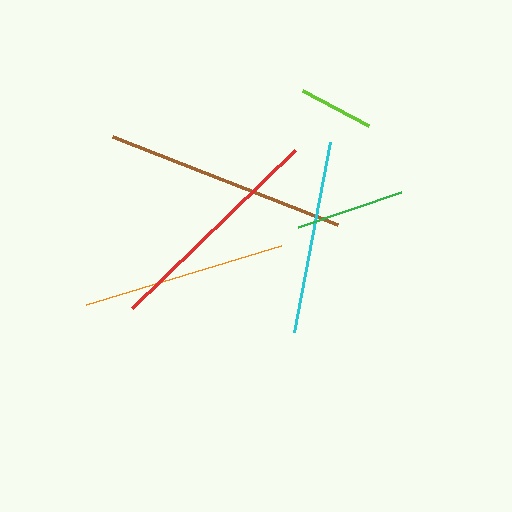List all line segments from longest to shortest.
From longest to shortest: brown, red, orange, cyan, green, lime.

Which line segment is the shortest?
The lime line is the shortest at approximately 75 pixels.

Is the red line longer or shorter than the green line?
The red line is longer than the green line.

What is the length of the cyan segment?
The cyan segment is approximately 193 pixels long.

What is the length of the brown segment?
The brown segment is approximately 242 pixels long.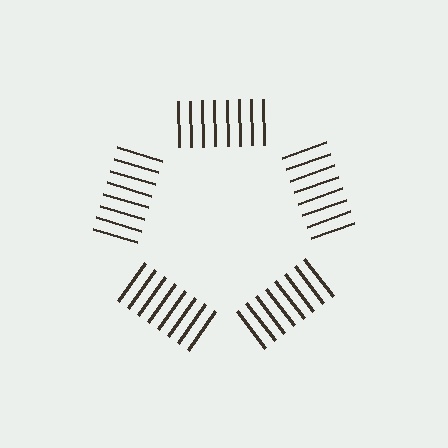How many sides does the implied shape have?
5 sides — the line-ends trace a pentagon.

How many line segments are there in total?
40 — 8 along each of the 5 edges.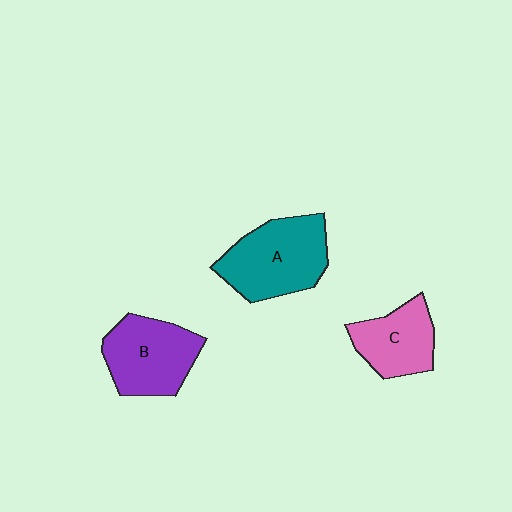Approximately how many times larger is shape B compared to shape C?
Approximately 1.3 times.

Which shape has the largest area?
Shape A (teal).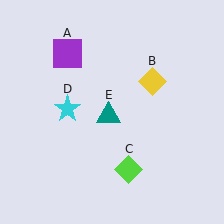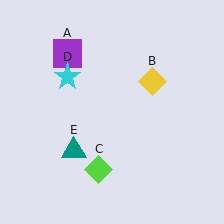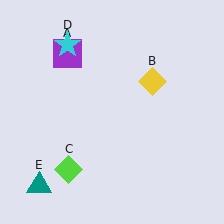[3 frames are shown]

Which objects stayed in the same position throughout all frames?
Purple square (object A) and yellow diamond (object B) remained stationary.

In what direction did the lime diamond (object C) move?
The lime diamond (object C) moved left.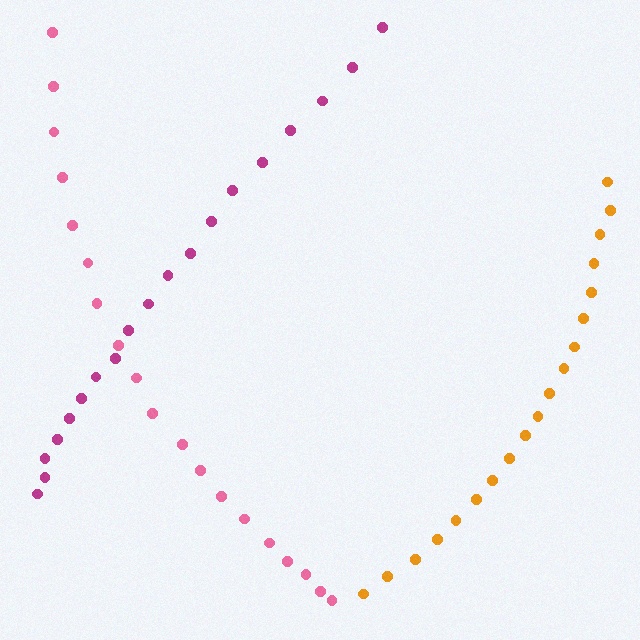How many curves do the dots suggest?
There are 3 distinct paths.